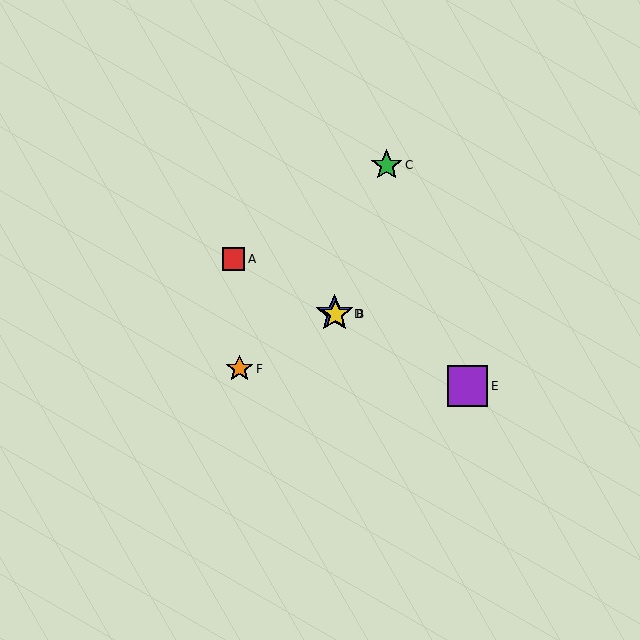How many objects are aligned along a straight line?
4 objects (A, B, D, E) are aligned along a straight line.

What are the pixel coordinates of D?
Object D is at (336, 314).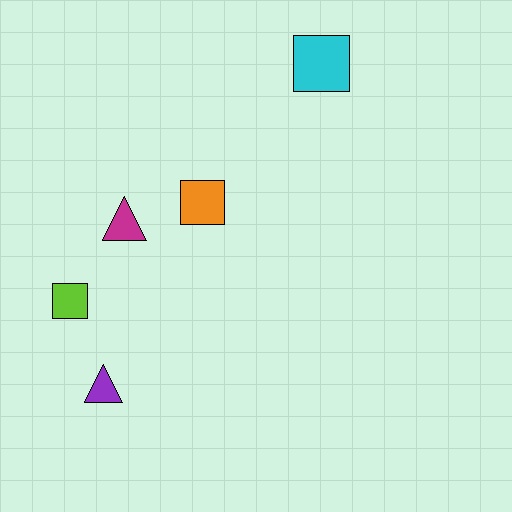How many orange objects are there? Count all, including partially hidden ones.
There is 1 orange object.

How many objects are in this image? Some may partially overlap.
There are 5 objects.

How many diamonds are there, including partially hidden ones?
There are no diamonds.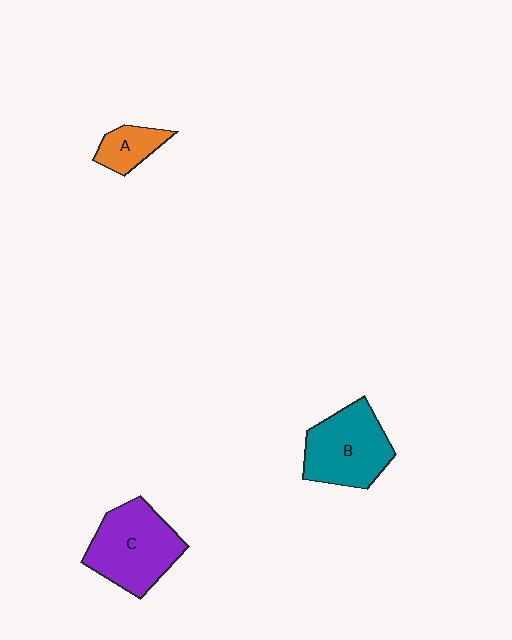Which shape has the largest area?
Shape C (purple).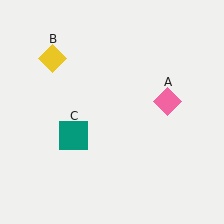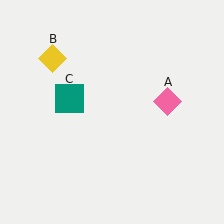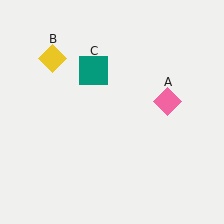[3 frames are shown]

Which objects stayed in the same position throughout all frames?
Pink diamond (object A) and yellow diamond (object B) remained stationary.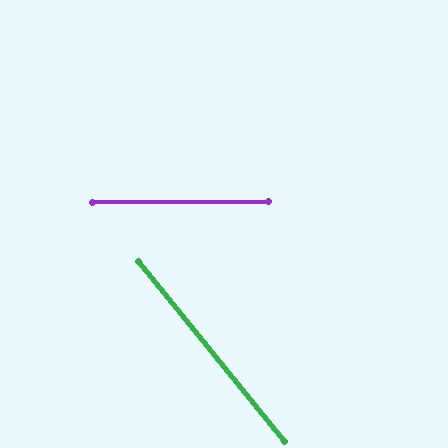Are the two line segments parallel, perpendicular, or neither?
Neither parallel nor perpendicular — they differ by about 51°.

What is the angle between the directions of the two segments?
Approximately 51 degrees.